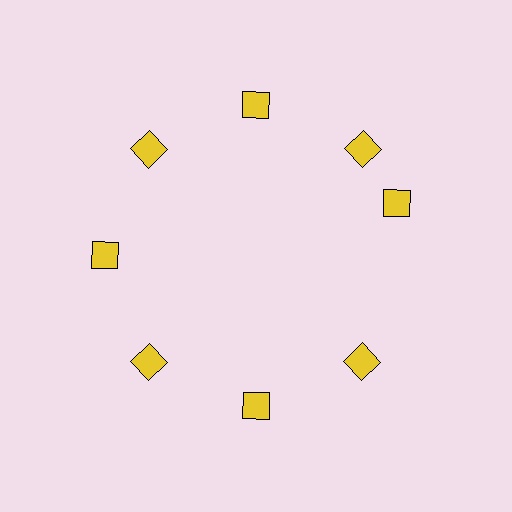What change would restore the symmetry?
The symmetry would be restored by rotating it back into even spacing with its neighbors so that all 8 diamonds sit at equal angles and equal distance from the center.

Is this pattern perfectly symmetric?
No. The 8 yellow diamonds are arranged in a ring, but one element near the 3 o'clock position is rotated out of alignment along the ring, breaking the 8-fold rotational symmetry.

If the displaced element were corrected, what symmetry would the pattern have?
It would have 8-fold rotational symmetry — the pattern would map onto itself every 45 degrees.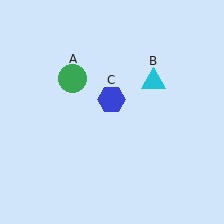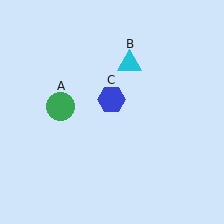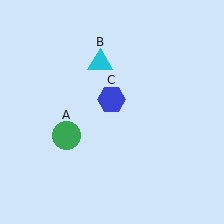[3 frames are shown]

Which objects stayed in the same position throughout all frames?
Blue hexagon (object C) remained stationary.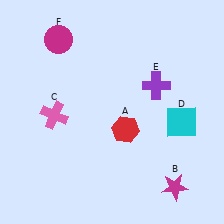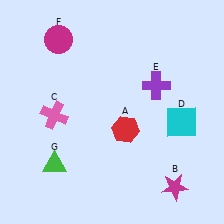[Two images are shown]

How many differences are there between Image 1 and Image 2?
There is 1 difference between the two images.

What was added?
A green triangle (G) was added in Image 2.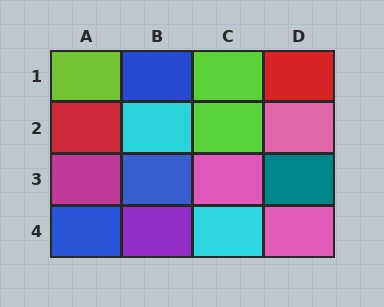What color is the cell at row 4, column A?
Blue.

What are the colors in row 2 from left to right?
Red, cyan, lime, pink.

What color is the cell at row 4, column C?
Cyan.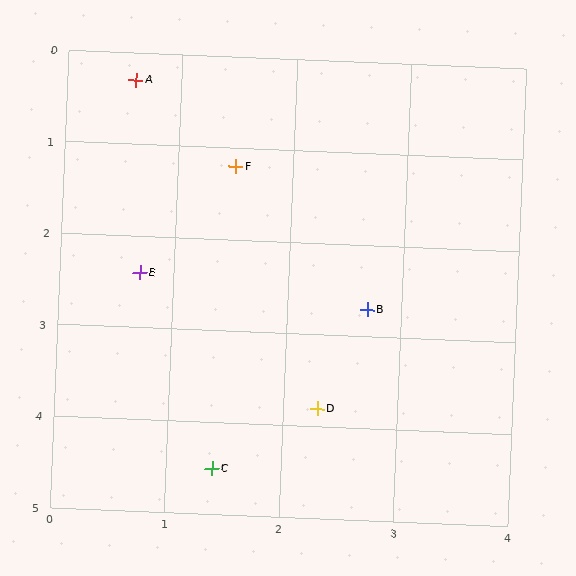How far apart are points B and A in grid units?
Points B and A are about 3.2 grid units apart.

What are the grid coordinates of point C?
Point C is at approximately (1.4, 4.5).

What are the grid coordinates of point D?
Point D is at approximately (2.3, 3.8).